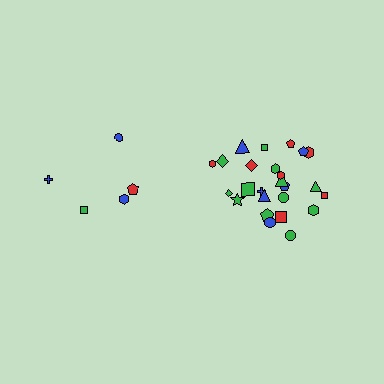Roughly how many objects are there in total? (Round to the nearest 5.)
Roughly 30 objects in total.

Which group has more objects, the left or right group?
The right group.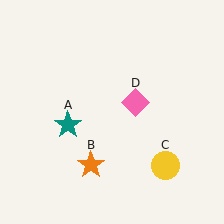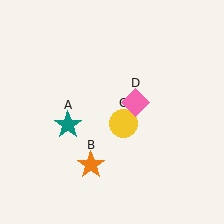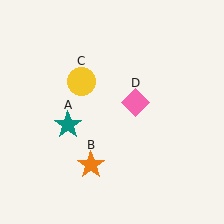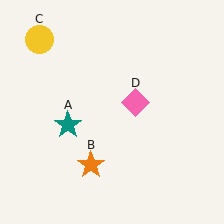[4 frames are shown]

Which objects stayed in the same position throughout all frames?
Teal star (object A) and orange star (object B) and pink diamond (object D) remained stationary.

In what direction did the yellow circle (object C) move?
The yellow circle (object C) moved up and to the left.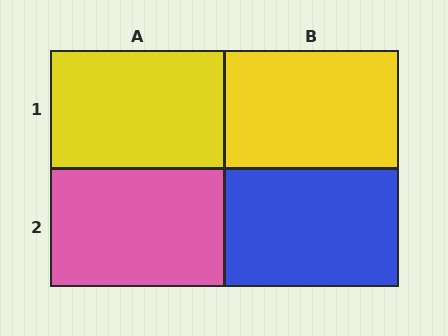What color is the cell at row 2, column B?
Blue.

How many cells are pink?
1 cell is pink.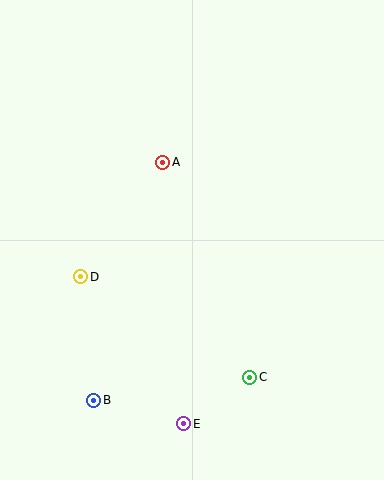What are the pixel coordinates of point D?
Point D is at (81, 277).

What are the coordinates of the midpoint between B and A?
The midpoint between B and A is at (128, 281).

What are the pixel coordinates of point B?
Point B is at (94, 400).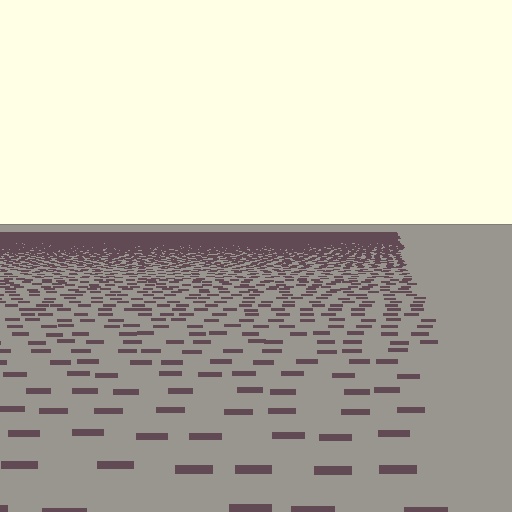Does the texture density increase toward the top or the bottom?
Density increases toward the top.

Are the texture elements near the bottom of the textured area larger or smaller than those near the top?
Larger. Near the bottom, elements are closer to the viewer and appear at a bigger on-screen size.